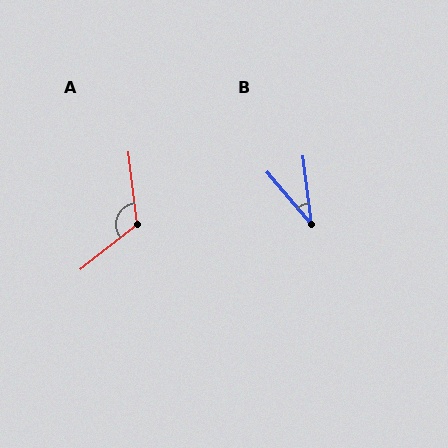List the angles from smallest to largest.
B (33°), A (122°).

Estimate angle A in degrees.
Approximately 122 degrees.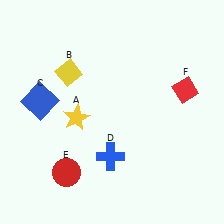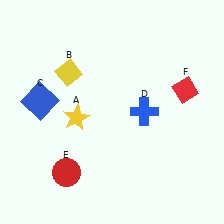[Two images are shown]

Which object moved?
The blue cross (D) moved up.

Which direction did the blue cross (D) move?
The blue cross (D) moved up.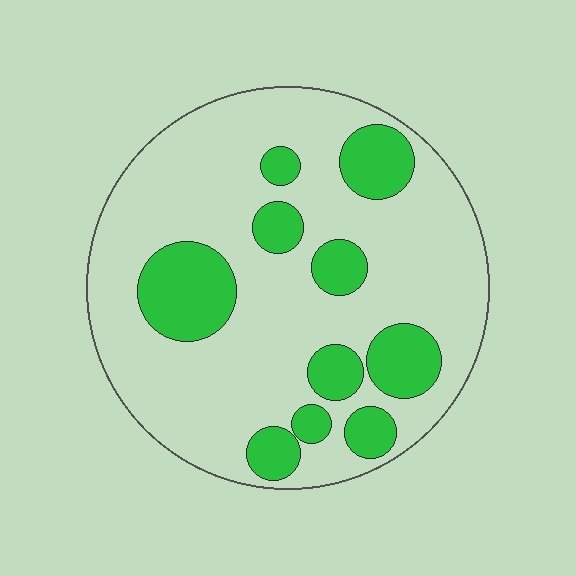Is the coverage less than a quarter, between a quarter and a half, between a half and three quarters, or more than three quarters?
Less than a quarter.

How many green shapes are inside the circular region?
10.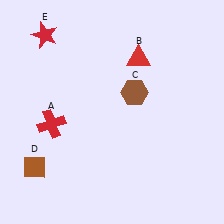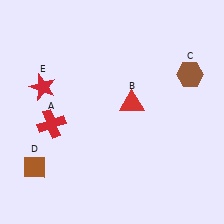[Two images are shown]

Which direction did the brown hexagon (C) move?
The brown hexagon (C) moved right.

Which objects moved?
The objects that moved are: the red triangle (B), the brown hexagon (C), the red star (E).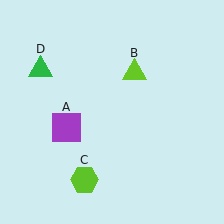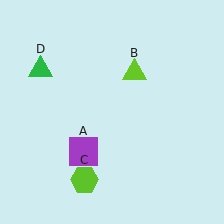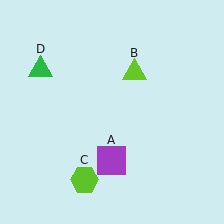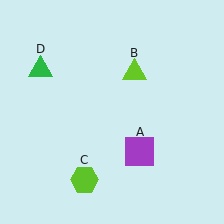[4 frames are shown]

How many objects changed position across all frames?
1 object changed position: purple square (object A).